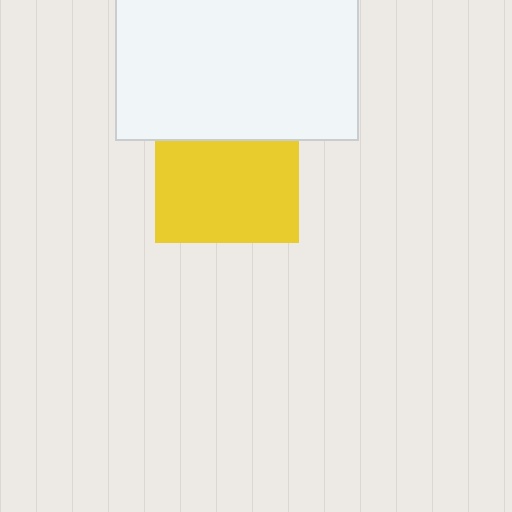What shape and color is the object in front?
The object in front is a white rectangle.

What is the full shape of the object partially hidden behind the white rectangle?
The partially hidden object is a yellow square.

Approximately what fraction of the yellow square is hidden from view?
Roughly 30% of the yellow square is hidden behind the white rectangle.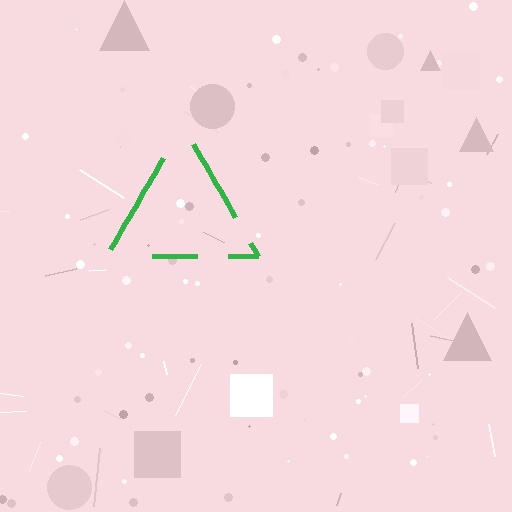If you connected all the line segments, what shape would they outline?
They would outline a triangle.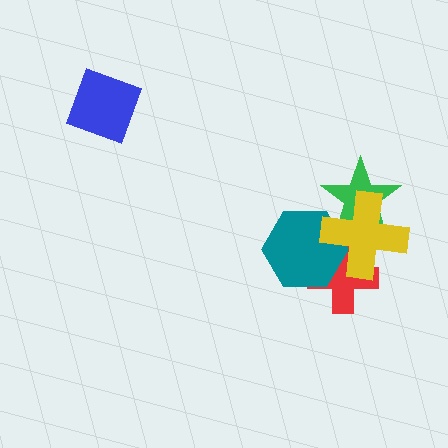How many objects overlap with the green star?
2 objects overlap with the green star.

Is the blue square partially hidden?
No, no other shape covers it.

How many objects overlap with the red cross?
2 objects overlap with the red cross.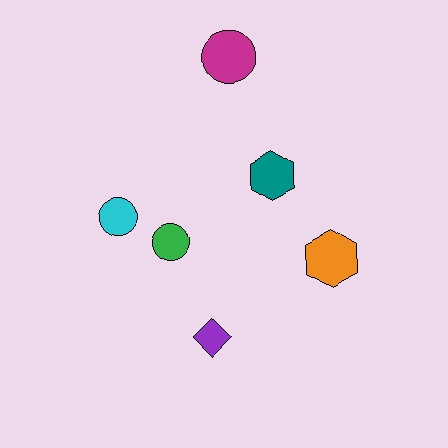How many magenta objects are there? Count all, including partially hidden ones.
There is 1 magenta object.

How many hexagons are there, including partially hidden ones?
There are 2 hexagons.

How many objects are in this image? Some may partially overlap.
There are 6 objects.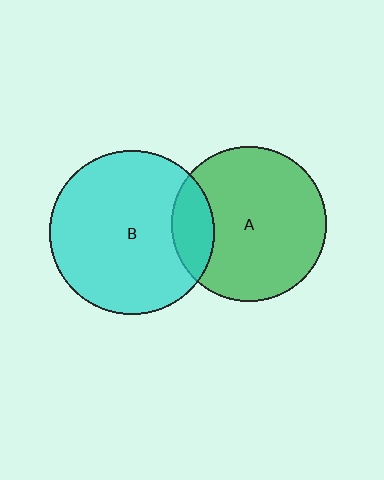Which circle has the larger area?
Circle B (cyan).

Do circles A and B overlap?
Yes.